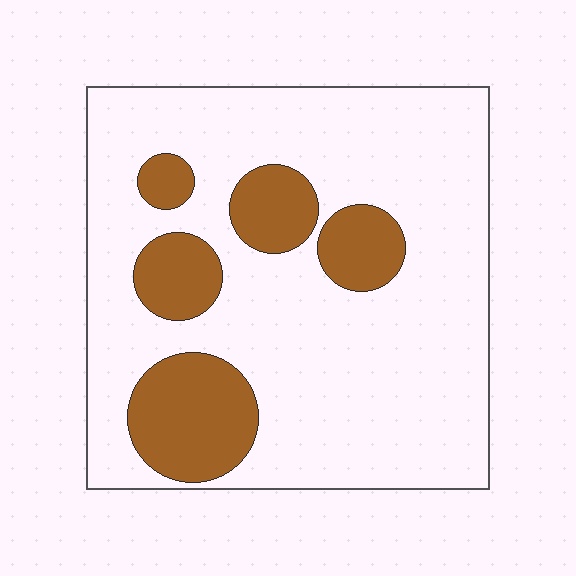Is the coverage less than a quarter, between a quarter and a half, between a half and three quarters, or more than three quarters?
Less than a quarter.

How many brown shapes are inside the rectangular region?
5.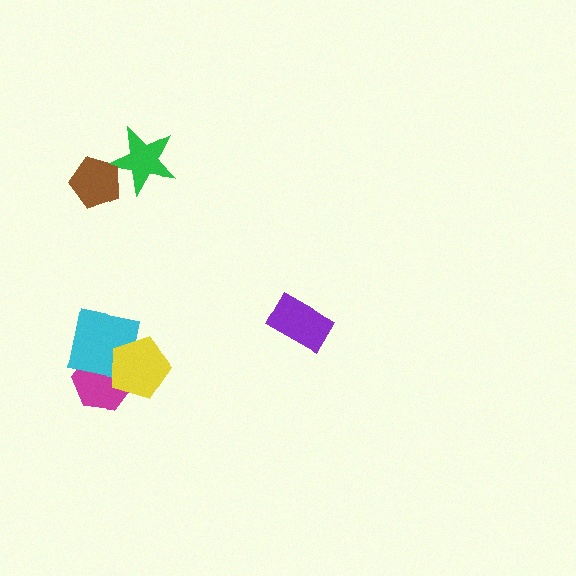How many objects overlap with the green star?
1 object overlaps with the green star.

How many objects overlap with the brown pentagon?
1 object overlaps with the brown pentagon.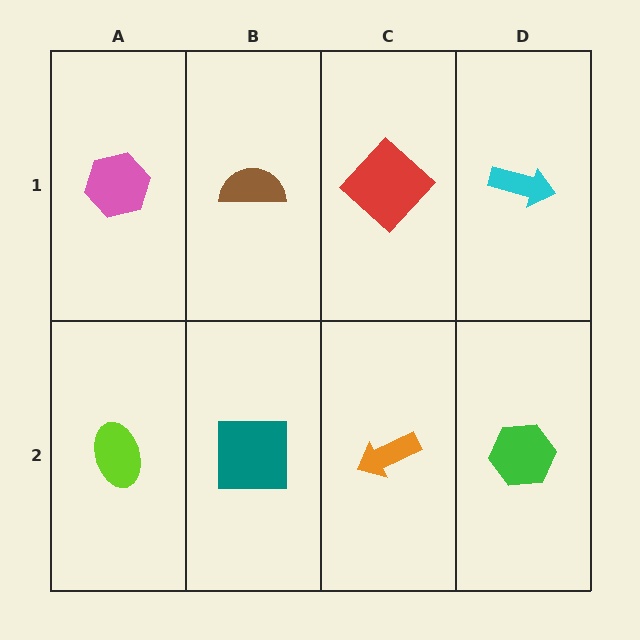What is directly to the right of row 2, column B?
An orange arrow.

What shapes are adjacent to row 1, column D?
A green hexagon (row 2, column D), a red diamond (row 1, column C).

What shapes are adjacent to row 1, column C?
An orange arrow (row 2, column C), a brown semicircle (row 1, column B), a cyan arrow (row 1, column D).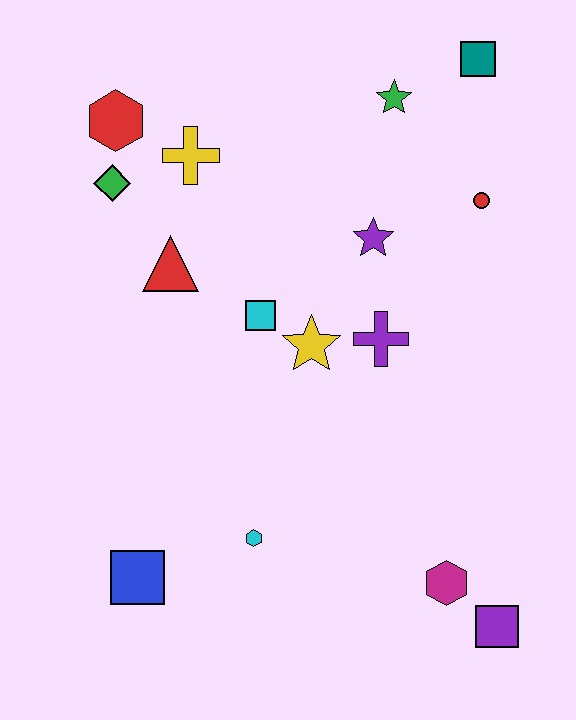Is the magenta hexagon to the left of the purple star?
No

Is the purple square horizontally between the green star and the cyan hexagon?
No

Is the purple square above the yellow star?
No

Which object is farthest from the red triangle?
The purple square is farthest from the red triangle.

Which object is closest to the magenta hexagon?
The purple square is closest to the magenta hexagon.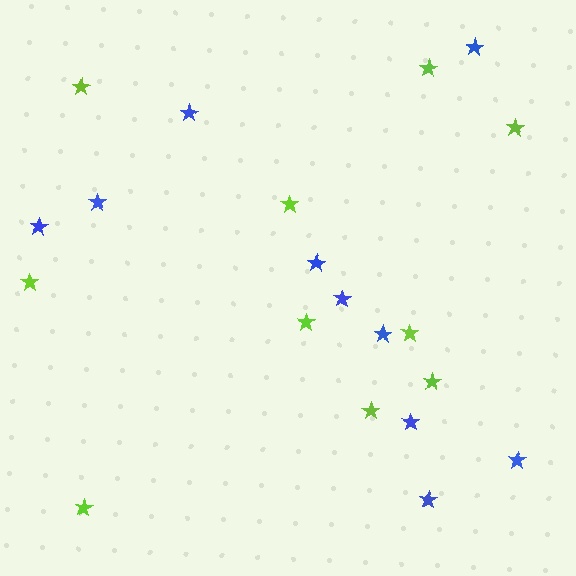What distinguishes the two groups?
There are 2 groups: one group of lime stars (10) and one group of blue stars (10).